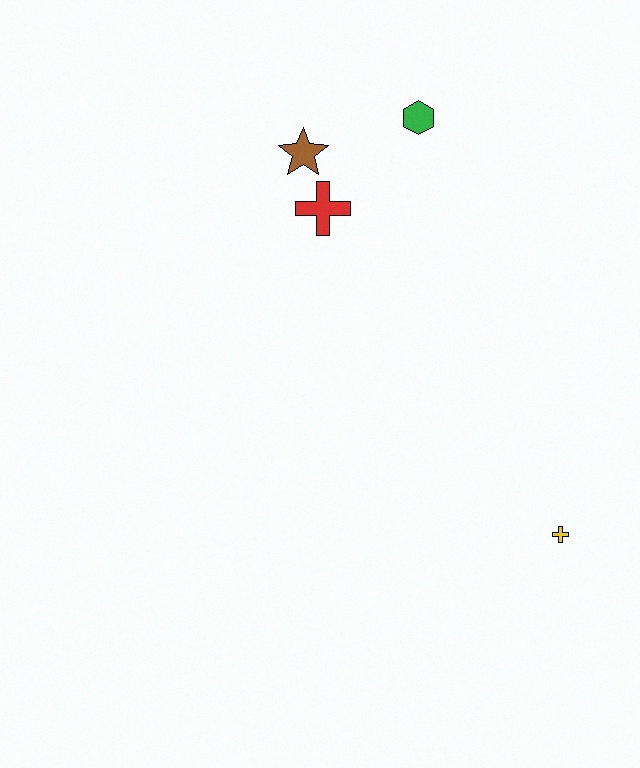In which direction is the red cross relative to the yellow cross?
The red cross is above the yellow cross.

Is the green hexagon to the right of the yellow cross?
No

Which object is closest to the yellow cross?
The red cross is closest to the yellow cross.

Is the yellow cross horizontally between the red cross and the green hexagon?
No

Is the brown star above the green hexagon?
No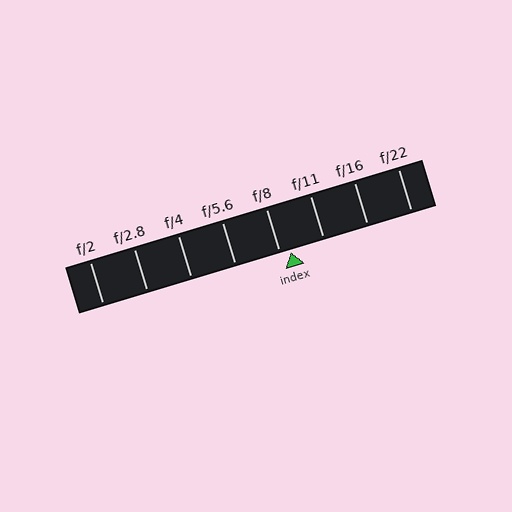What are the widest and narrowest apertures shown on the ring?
The widest aperture shown is f/2 and the narrowest is f/22.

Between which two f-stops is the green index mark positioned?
The index mark is between f/8 and f/11.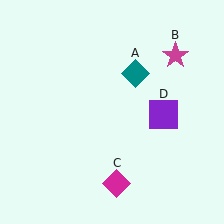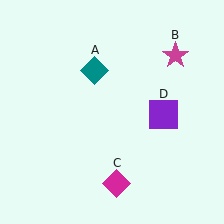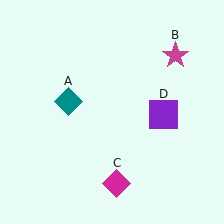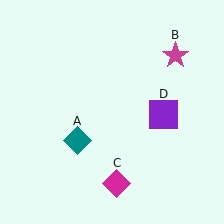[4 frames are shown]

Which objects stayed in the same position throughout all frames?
Magenta star (object B) and magenta diamond (object C) and purple square (object D) remained stationary.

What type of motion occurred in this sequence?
The teal diamond (object A) rotated counterclockwise around the center of the scene.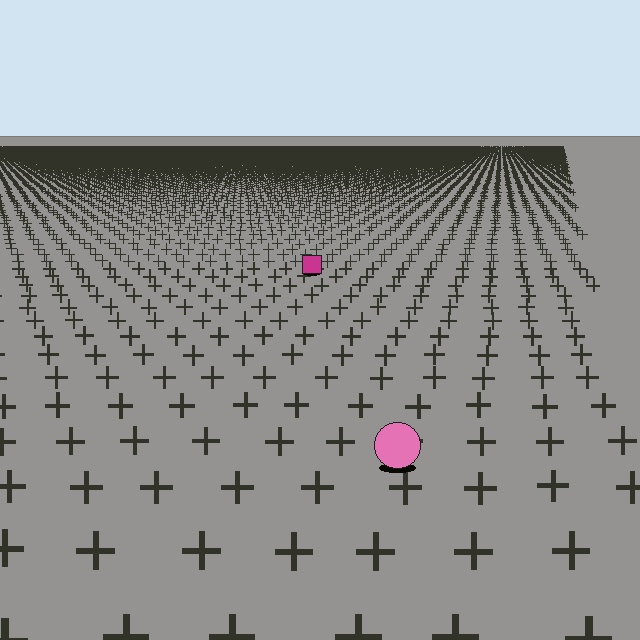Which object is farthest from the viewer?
The magenta square is farthest from the viewer. It appears smaller and the ground texture around it is denser.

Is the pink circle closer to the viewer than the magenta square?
Yes. The pink circle is closer — you can tell from the texture gradient: the ground texture is coarser near it.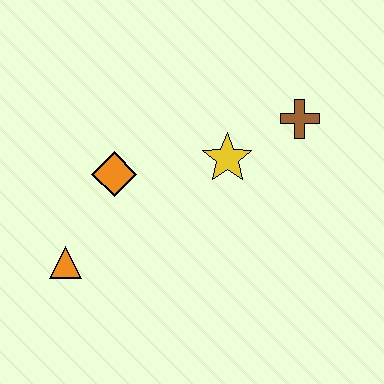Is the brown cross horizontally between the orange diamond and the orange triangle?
No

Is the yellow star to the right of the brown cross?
No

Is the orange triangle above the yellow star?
No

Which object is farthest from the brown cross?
The orange triangle is farthest from the brown cross.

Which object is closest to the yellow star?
The brown cross is closest to the yellow star.